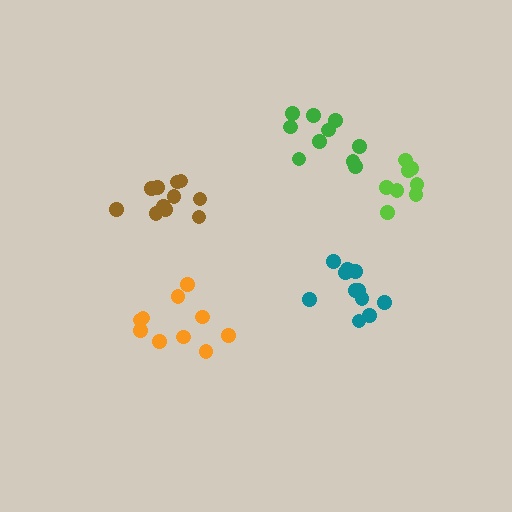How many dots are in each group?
Group 1: 10 dots, Group 2: 11 dots, Group 3: 10 dots, Group 4: 8 dots, Group 5: 11 dots (50 total).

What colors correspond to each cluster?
The clusters are colored: orange, brown, green, lime, teal.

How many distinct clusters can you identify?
There are 5 distinct clusters.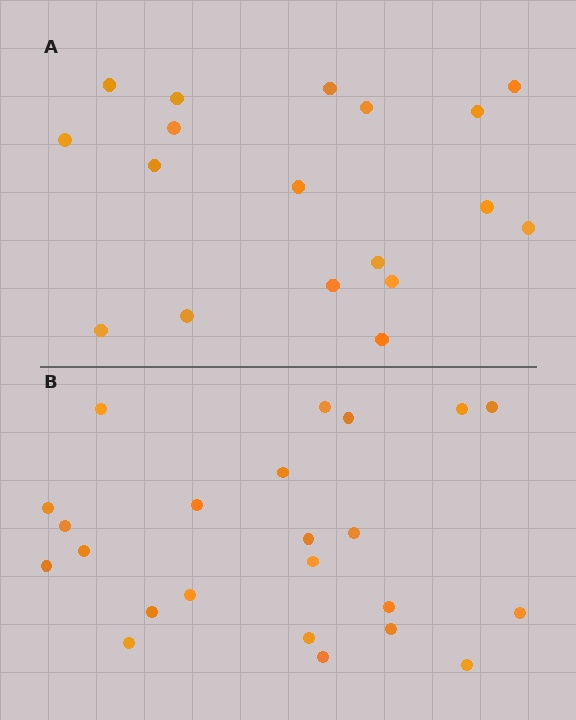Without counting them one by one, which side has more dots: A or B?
Region B (the bottom region) has more dots.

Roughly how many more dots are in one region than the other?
Region B has about 5 more dots than region A.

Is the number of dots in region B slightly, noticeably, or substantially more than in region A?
Region B has noticeably more, but not dramatically so. The ratio is roughly 1.3 to 1.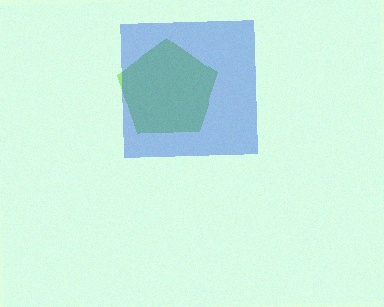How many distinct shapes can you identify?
There are 2 distinct shapes: a lime pentagon, a blue square.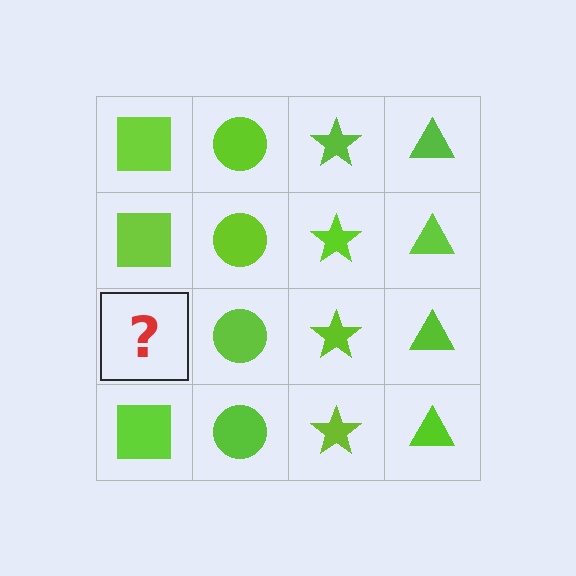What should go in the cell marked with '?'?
The missing cell should contain a lime square.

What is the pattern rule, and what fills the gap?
The rule is that each column has a consistent shape. The gap should be filled with a lime square.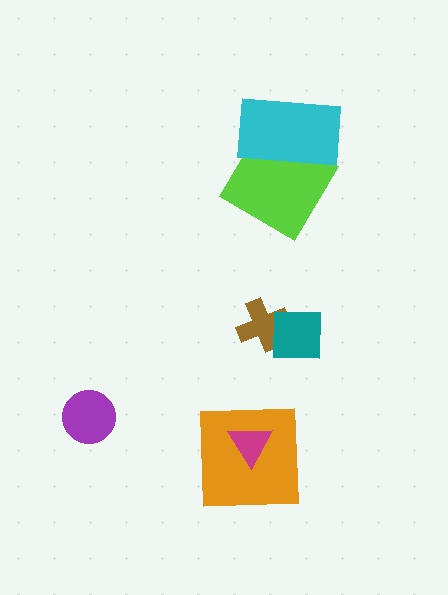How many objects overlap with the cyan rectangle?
1 object overlaps with the cyan rectangle.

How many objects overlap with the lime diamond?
1 object overlaps with the lime diamond.